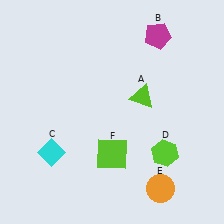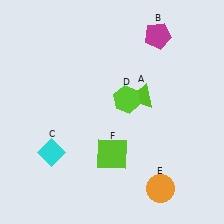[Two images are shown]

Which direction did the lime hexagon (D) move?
The lime hexagon (D) moved up.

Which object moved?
The lime hexagon (D) moved up.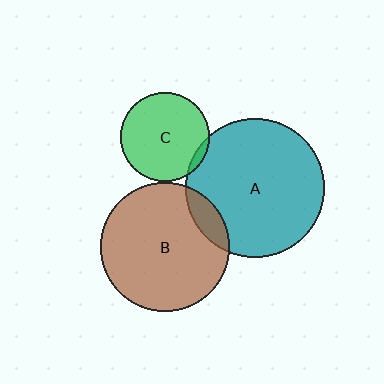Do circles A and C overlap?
Yes.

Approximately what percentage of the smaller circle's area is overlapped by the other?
Approximately 5%.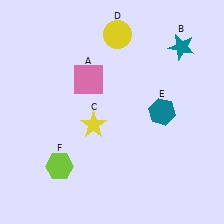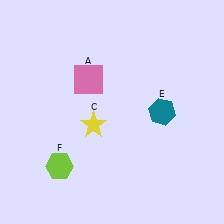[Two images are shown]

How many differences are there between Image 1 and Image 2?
There are 2 differences between the two images.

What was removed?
The teal star (B), the yellow circle (D) were removed in Image 2.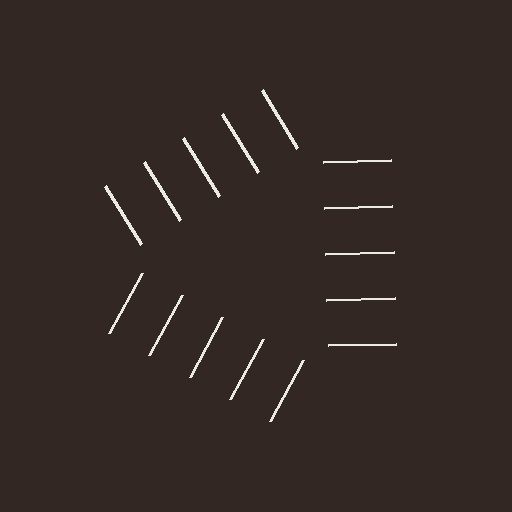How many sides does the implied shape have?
3 sides — the line-ends trace a triangle.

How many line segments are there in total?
15 — 5 along each of the 3 edges.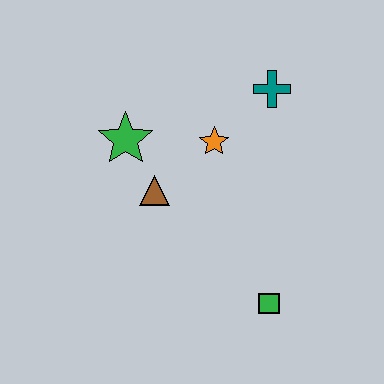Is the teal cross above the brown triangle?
Yes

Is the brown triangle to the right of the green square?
No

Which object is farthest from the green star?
The green square is farthest from the green star.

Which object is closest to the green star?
The brown triangle is closest to the green star.